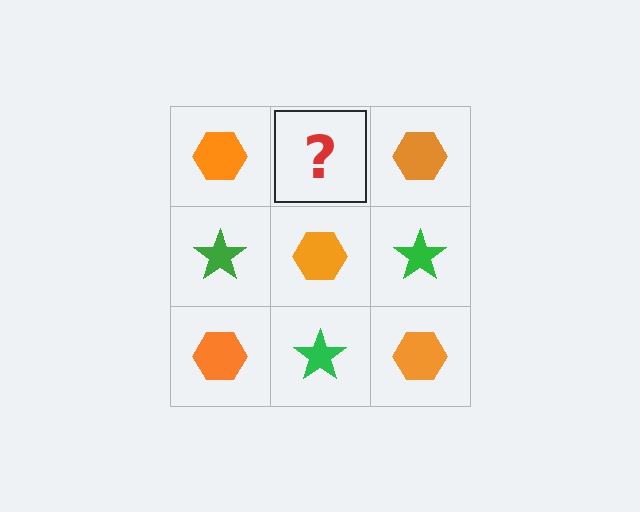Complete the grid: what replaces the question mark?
The question mark should be replaced with a green star.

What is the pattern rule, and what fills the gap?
The rule is that it alternates orange hexagon and green star in a checkerboard pattern. The gap should be filled with a green star.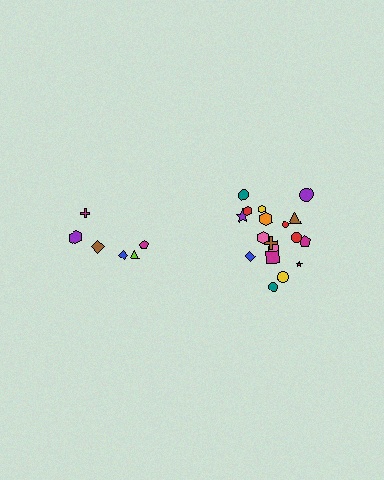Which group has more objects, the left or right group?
The right group.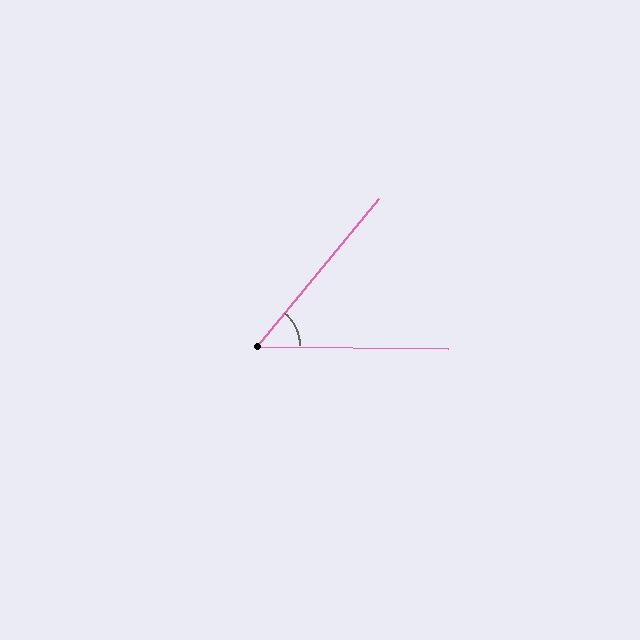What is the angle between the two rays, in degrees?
Approximately 51 degrees.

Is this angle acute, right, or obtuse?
It is acute.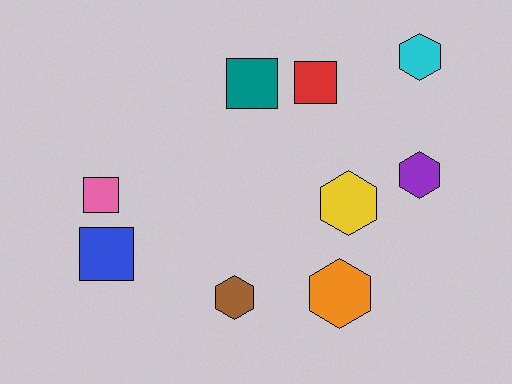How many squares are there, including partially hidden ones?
There are 4 squares.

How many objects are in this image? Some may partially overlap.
There are 9 objects.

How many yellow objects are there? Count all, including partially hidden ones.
There is 1 yellow object.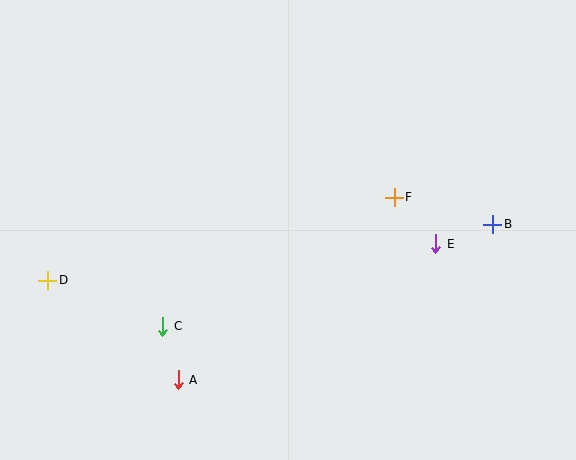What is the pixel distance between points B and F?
The distance between B and F is 102 pixels.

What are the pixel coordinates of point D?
Point D is at (48, 280).